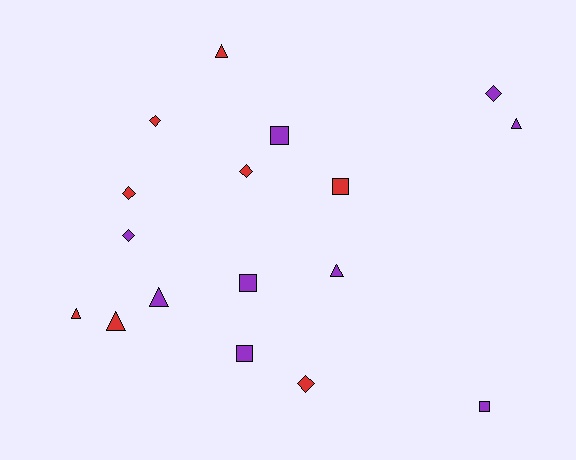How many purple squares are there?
There are 4 purple squares.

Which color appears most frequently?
Purple, with 9 objects.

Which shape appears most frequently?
Diamond, with 6 objects.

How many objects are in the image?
There are 17 objects.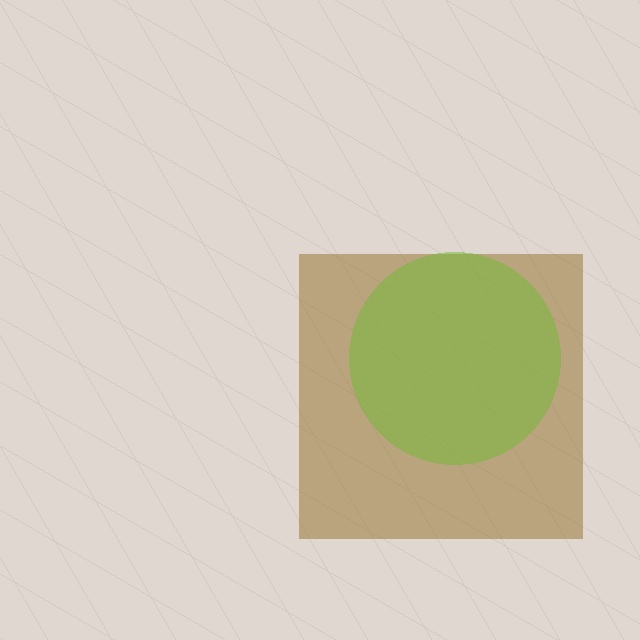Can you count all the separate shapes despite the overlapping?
Yes, there are 2 separate shapes.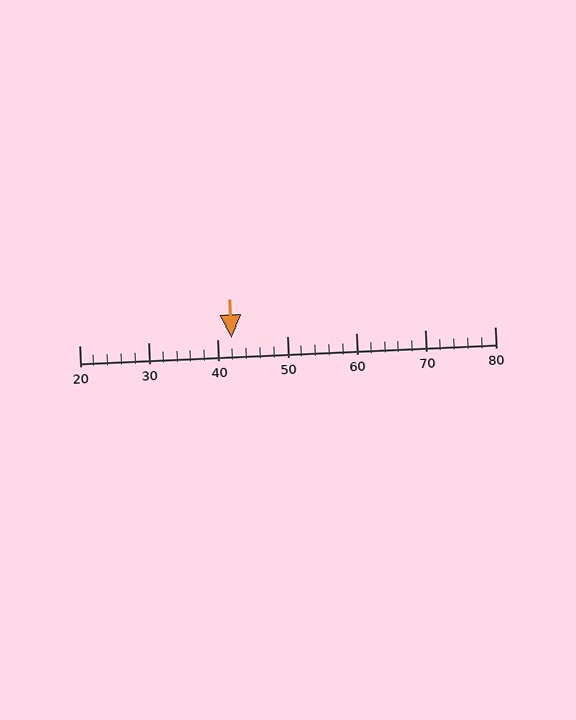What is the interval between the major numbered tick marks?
The major tick marks are spaced 10 units apart.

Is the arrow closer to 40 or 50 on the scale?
The arrow is closer to 40.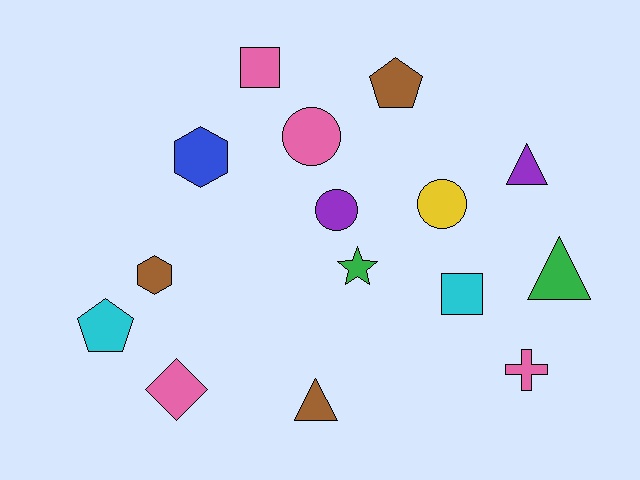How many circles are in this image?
There are 3 circles.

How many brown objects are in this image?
There are 3 brown objects.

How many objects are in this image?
There are 15 objects.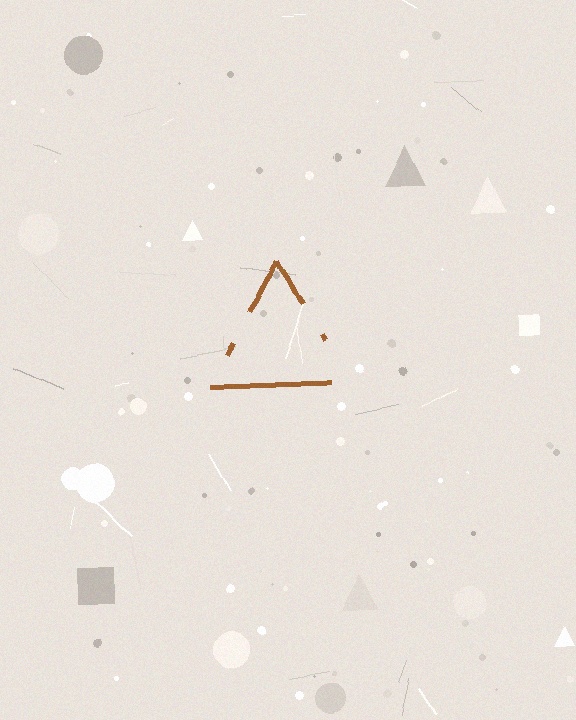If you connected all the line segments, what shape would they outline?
They would outline a triangle.